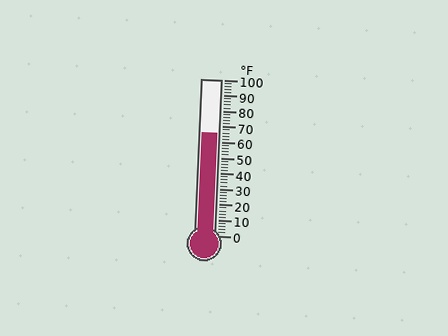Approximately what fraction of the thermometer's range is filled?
The thermometer is filled to approximately 65% of its range.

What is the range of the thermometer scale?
The thermometer scale ranges from 0°F to 100°F.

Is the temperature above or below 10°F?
The temperature is above 10°F.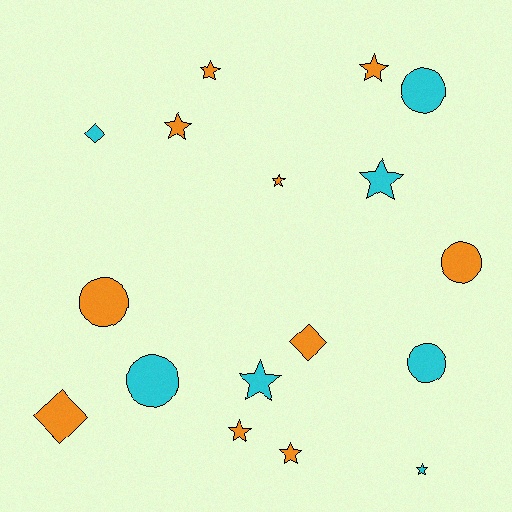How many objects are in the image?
There are 17 objects.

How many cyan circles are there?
There are 3 cyan circles.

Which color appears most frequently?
Orange, with 10 objects.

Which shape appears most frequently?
Star, with 9 objects.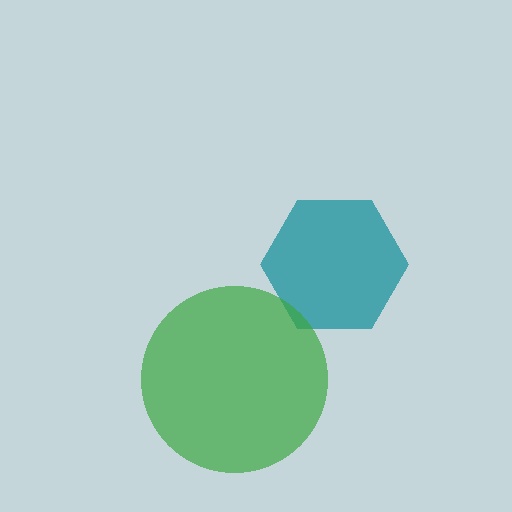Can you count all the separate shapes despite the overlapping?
Yes, there are 2 separate shapes.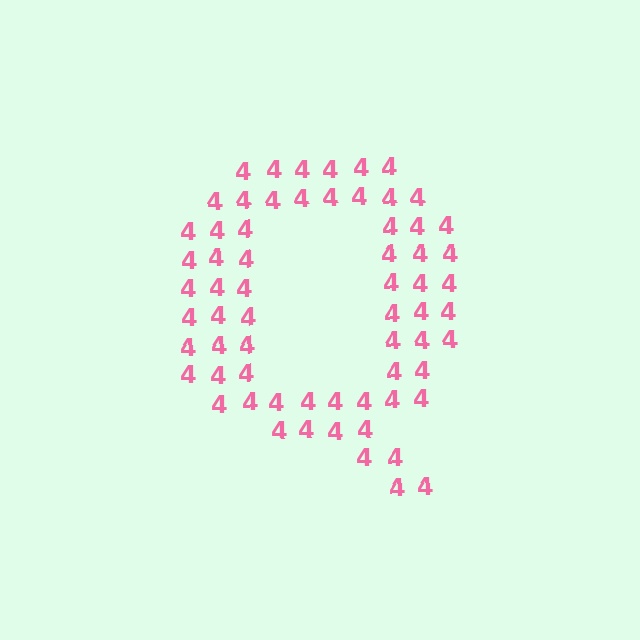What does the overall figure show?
The overall figure shows the letter Q.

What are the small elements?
The small elements are digit 4's.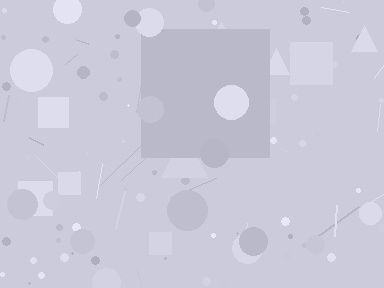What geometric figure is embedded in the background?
A square is embedded in the background.